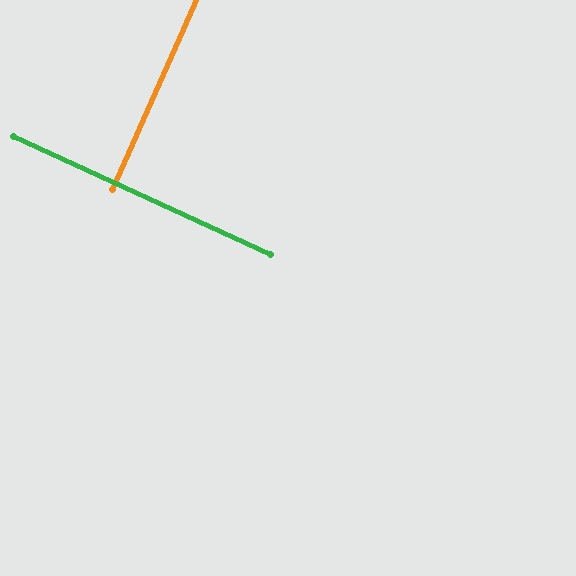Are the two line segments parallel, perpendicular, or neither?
Perpendicular — they meet at approximately 89°.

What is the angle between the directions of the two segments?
Approximately 89 degrees.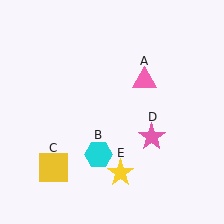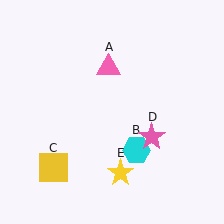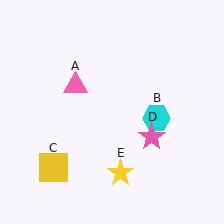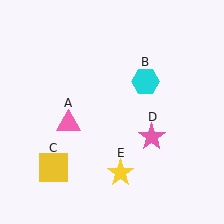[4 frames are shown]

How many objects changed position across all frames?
2 objects changed position: pink triangle (object A), cyan hexagon (object B).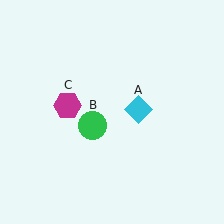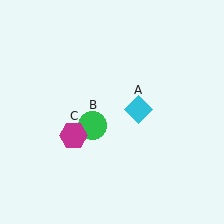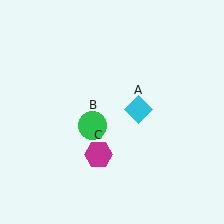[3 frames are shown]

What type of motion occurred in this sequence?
The magenta hexagon (object C) rotated counterclockwise around the center of the scene.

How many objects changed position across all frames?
1 object changed position: magenta hexagon (object C).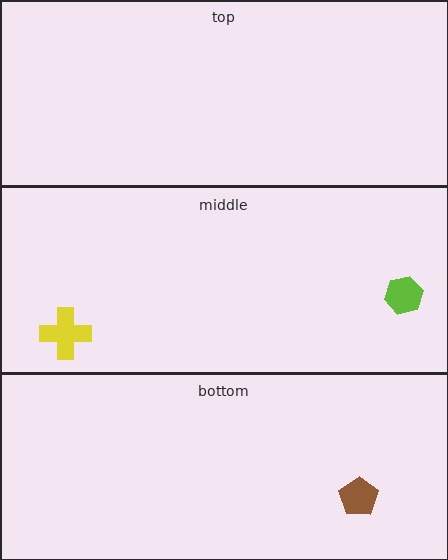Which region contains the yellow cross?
The middle region.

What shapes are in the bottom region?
The brown pentagon.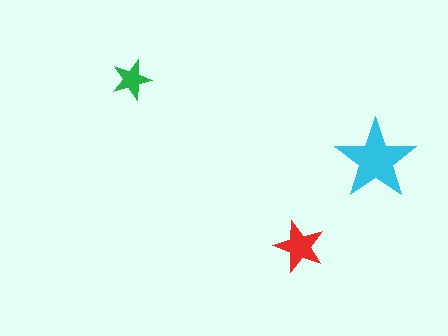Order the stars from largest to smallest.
the cyan one, the red one, the green one.